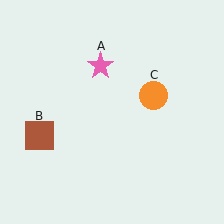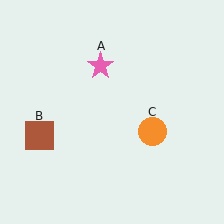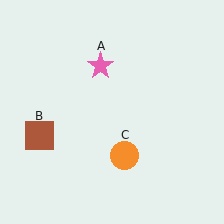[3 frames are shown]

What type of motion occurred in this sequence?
The orange circle (object C) rotated clockwise around the center of the scene.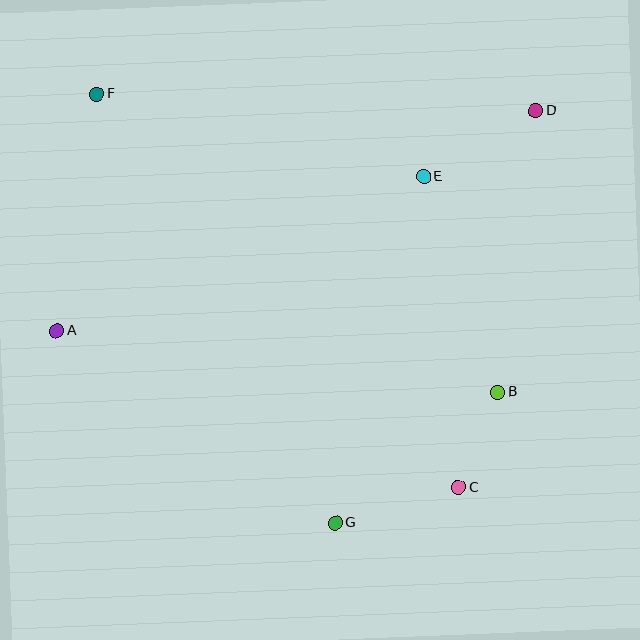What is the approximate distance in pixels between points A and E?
The distance between A and E is approximately 398 pixels.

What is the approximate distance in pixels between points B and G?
The distance between B and G is approximately 209 pixels.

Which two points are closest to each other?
Points B and C are closest to each other.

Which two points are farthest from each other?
Points C and F are farthest from each other.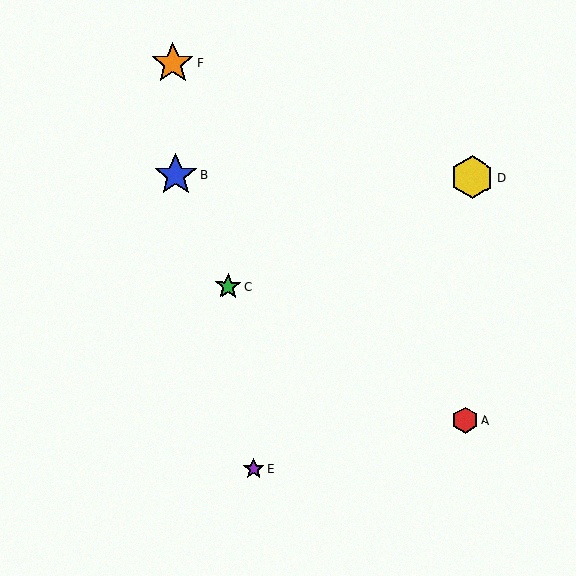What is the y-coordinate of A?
Object A is at y≈420.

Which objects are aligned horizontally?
Objects B, D are aligned horizontally.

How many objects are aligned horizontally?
2 objects (B, D) are aligned horizontally.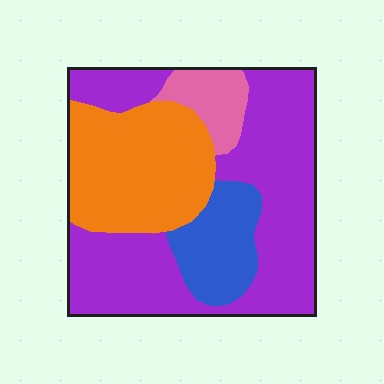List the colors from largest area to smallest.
From largest to smallest: purple, orange, blue, pink.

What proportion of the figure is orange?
Orange covers 28% of the figure.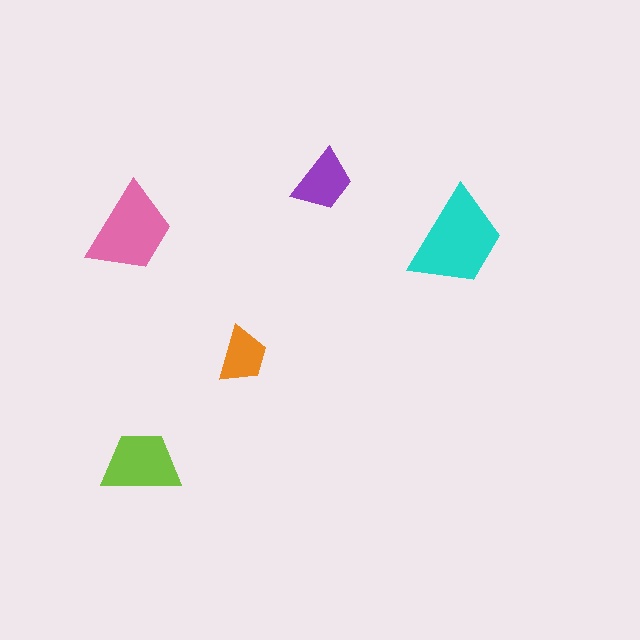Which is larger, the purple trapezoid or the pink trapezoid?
The pink one.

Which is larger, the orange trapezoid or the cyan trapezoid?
The cyan one.